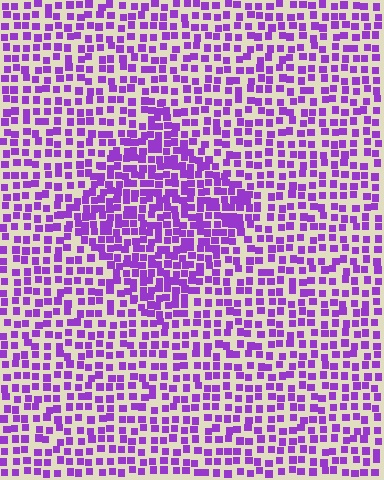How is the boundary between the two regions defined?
The boundary is defined by a change in element density (approximately 1.7x ratio). All elements are the same color, size, and shape.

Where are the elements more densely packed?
The elements are more densely packed inside the diamond boundary.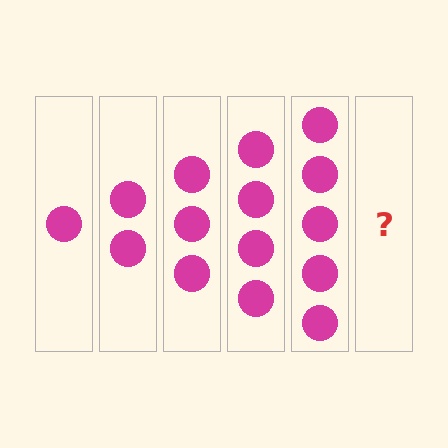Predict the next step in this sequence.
The next step is 6 circles.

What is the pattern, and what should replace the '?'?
The pattern is that each step adds one more circle. The '?' should be 6 circles.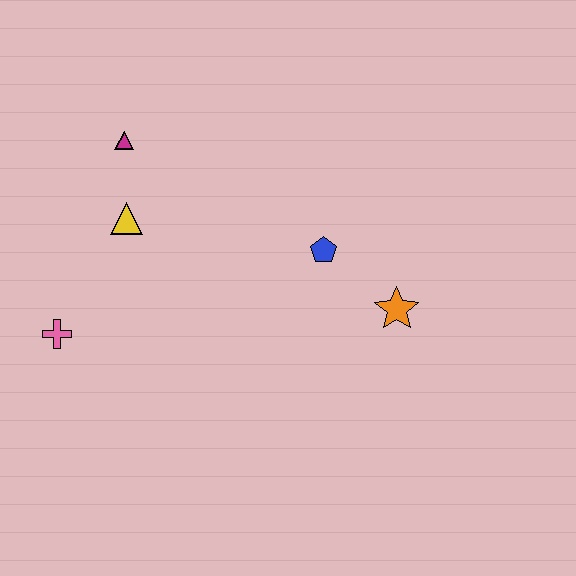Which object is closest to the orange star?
The blue pentagon is closest to the orange star.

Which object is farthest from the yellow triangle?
The orange star is farthest from the yellow triangle.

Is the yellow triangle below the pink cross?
No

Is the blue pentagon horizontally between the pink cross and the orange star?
Yes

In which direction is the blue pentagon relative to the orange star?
The blue pentagon is to the left of the orange star.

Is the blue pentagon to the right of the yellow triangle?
Yes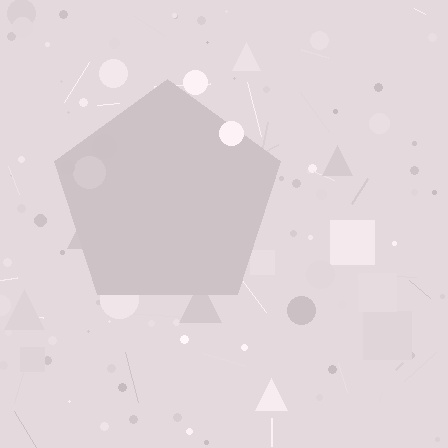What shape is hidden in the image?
A pentagon is hidden in the image.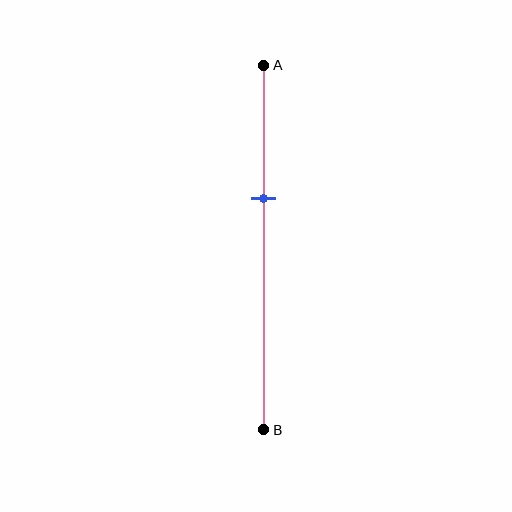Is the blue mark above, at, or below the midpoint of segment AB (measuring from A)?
The blue mark is above the midpoint of segment AB.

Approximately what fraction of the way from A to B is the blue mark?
The blue mark is approximately 35% of the way from A to B.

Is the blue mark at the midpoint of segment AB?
No, the mark is at about 35% from A, not at the 50% midpoint.